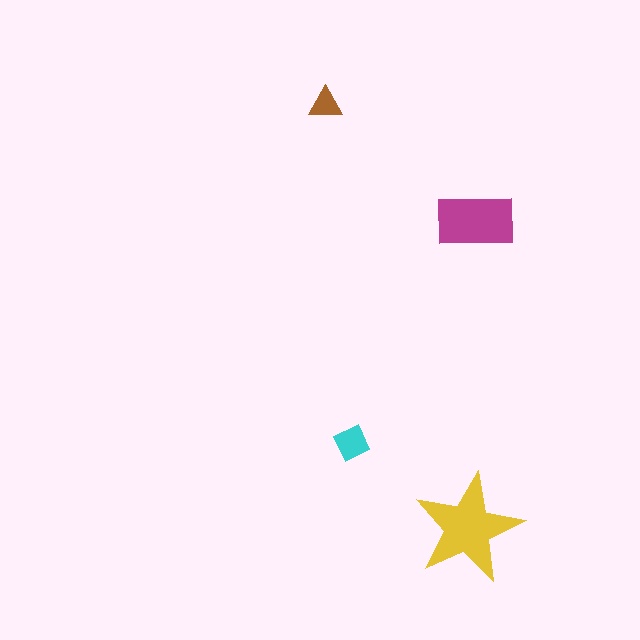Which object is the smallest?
The brown triangle.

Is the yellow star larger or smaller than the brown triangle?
Larger.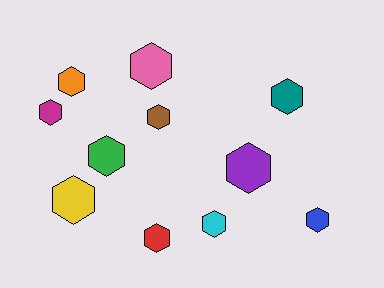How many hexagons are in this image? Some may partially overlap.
There are 11 hexagons.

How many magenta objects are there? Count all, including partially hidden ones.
There is 1 magenta object.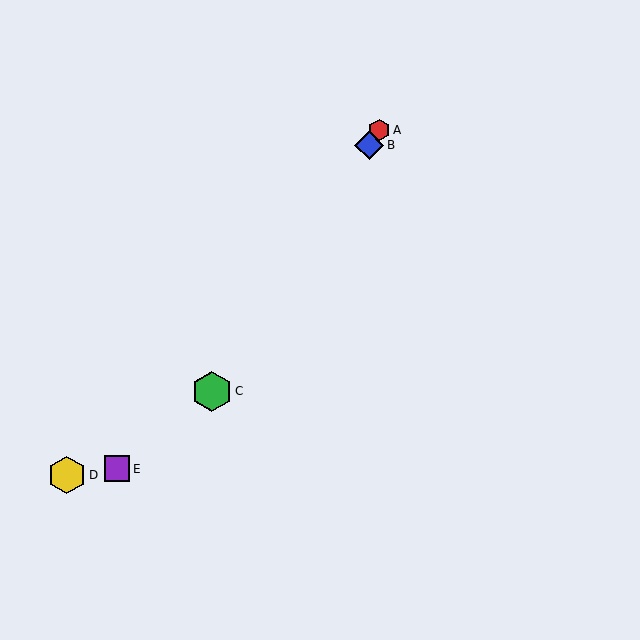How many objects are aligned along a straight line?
3 objects (A, B, C) are aligned along a straight line.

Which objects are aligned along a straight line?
Objects A, B, C are aligned along a straight line.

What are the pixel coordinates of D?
Object D is at (67, 475).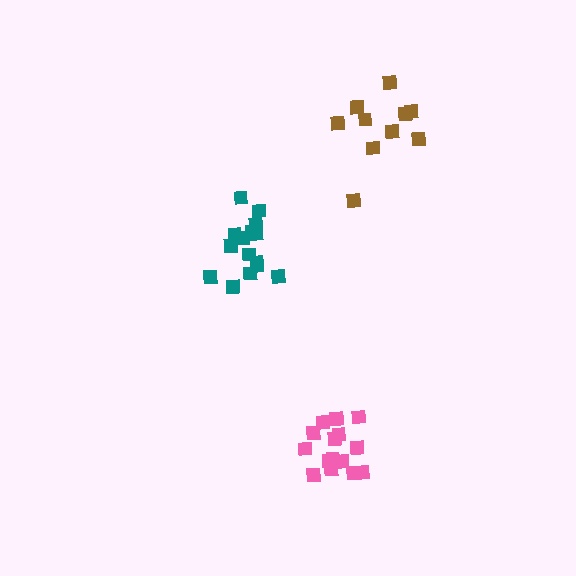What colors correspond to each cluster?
The clusters are colored: brown, teal, pink.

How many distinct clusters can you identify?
There are 3 distinct clusters.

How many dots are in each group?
Group 1: 10 dots, Group 2: 15 dots, Group 3: 16 dots (41 total).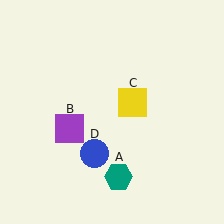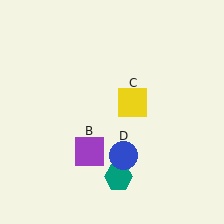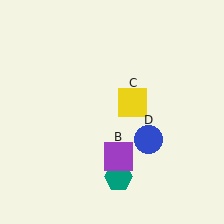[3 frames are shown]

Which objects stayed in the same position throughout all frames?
Teal hexagon (object A) and yellow square (object C) remained stationary.